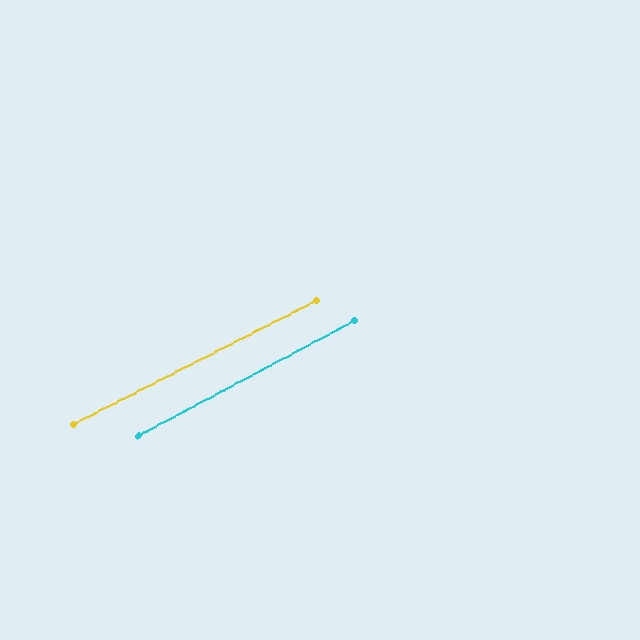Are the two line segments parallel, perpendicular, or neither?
Parallel — their directions differ by only 0.9°.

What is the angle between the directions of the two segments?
Approximately 1 degree.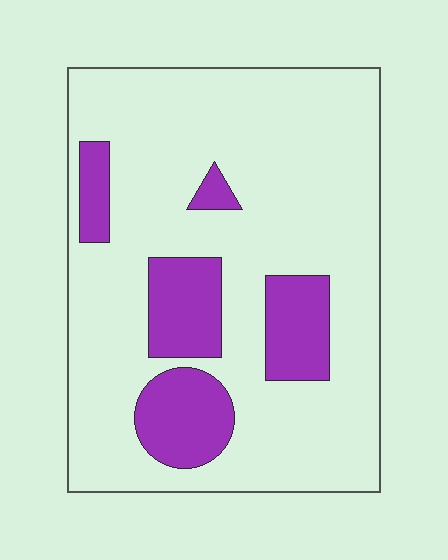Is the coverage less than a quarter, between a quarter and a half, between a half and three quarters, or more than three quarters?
Less than a quarter.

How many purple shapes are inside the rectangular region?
5.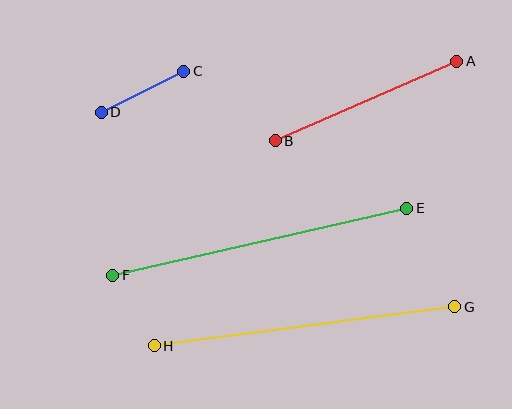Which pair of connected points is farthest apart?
Points G and H are farthest apart.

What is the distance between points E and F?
The distance is approximately 302 pixels.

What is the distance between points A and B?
The distance is approximately 198 pixels.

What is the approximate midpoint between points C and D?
The midpoint is at approximately (143, 92) pixels.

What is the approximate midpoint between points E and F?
The midpoint is at approximately (260, 242) pixels.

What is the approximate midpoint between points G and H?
The midpoint is at approximately (304, 326) pixels.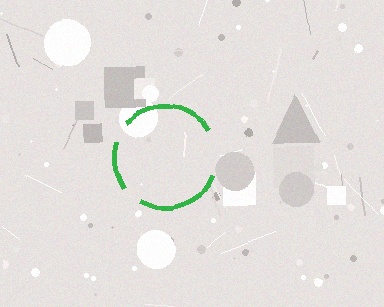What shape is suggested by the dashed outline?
The dashed outline suggests a circle.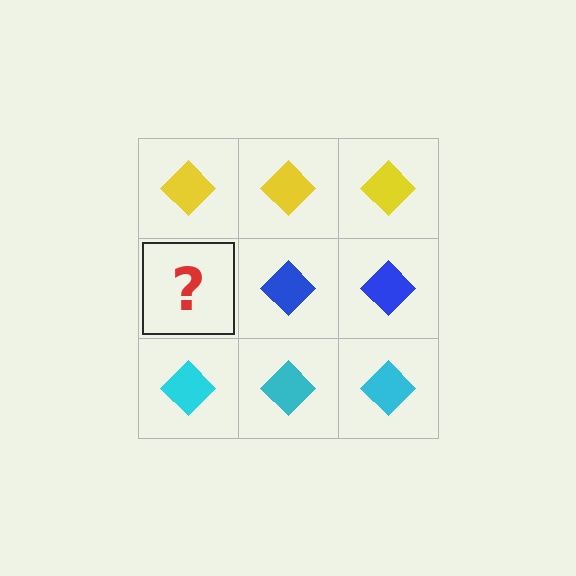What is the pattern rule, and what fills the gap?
The rule is that each row has a consistent color. The gap should be filled with a blue diamond.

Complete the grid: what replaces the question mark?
The question mark should be replaced with a blue diamond.